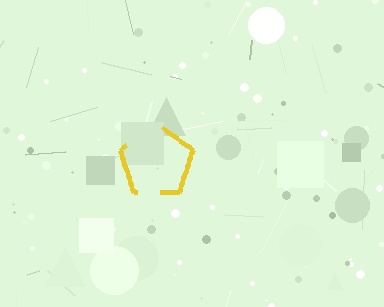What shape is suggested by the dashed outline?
The dashed outline suggests a pentagon.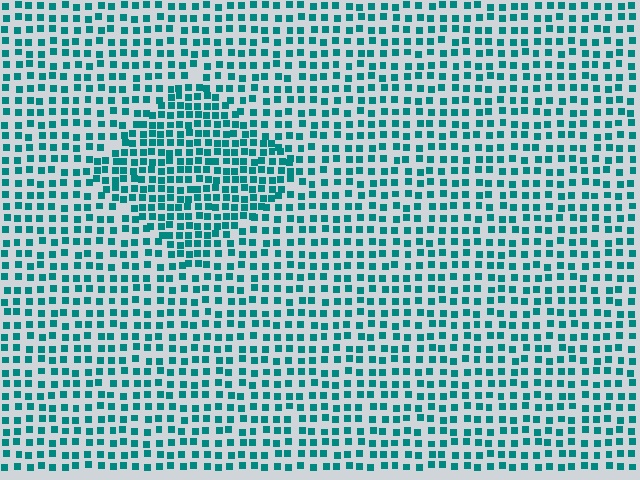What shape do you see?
I see a diamond.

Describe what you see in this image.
The image contains small teal elements arranged at two different densities. A diamond-shaped region is visible where the elements are more densely packed than the surrounding area.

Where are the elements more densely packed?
The elements are more densely packed inside the diamond boundary.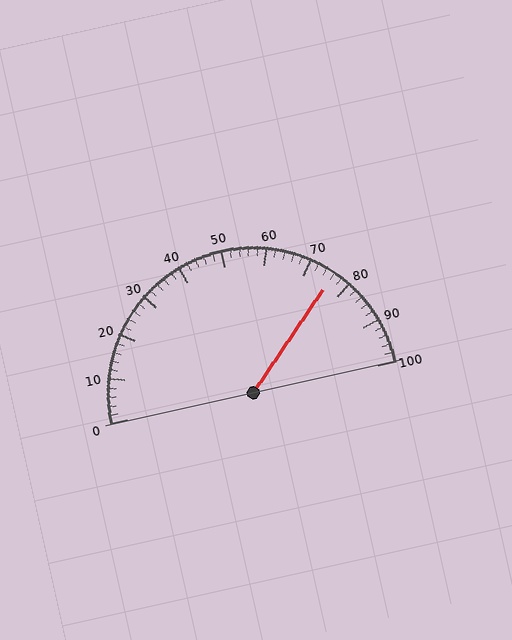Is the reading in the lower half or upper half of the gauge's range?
The reading is in the upper half of the range (0 to 100).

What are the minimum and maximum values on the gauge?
The gauge ranges from 0 to 100.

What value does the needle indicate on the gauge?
The needle indicates approximately 76.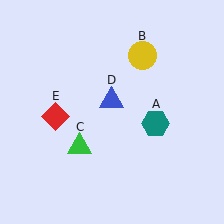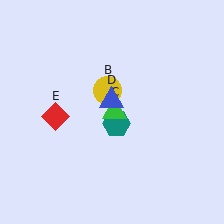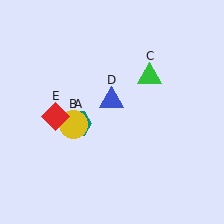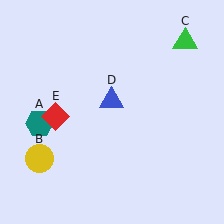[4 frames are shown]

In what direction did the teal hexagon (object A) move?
The teal hexagon (object A) moved left.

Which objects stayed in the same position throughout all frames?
Blue triangle (object D) and red diamond (object E) remained stationary.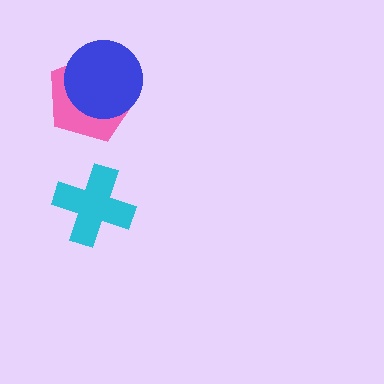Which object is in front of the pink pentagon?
The blue circle is in front of the pink pentagon.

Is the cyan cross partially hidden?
No, no other shape covers it.